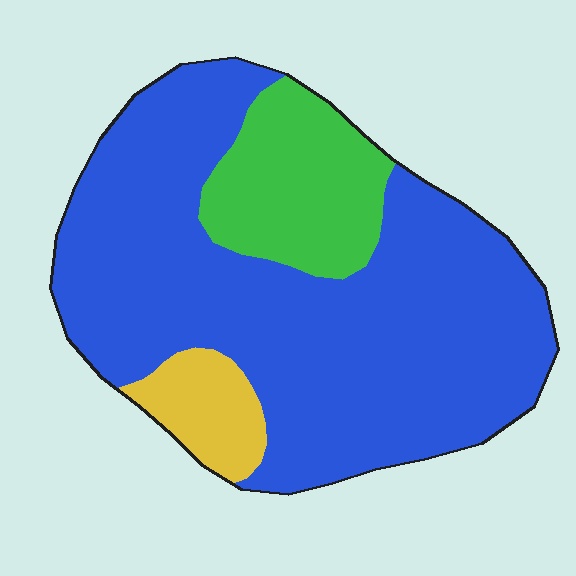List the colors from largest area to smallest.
From largest to smallest: blue, green, yellow.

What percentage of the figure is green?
Green covers roughly 20% of the figure.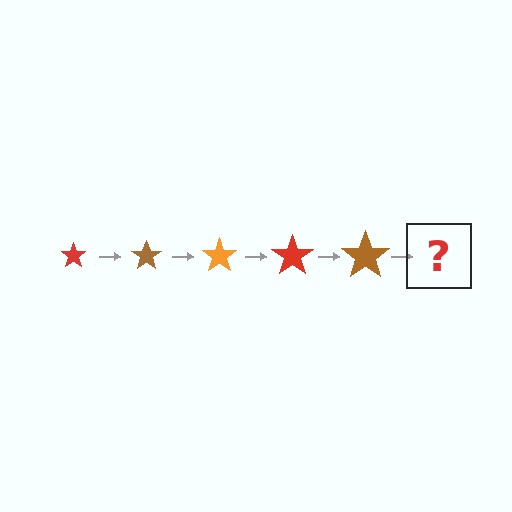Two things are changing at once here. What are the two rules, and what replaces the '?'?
The two rules are that the star grows larger each step and the color cycles through red, brown, and orange. The '?' should be an orange star, larger than the previous one.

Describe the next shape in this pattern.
It should be an orange star, larger than the previous one.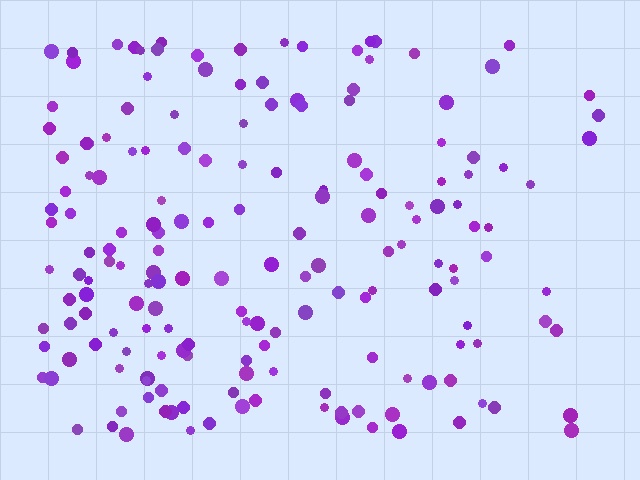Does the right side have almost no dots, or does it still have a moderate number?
Still a moderate number, just noticeably fewer than the left.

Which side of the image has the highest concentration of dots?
The left.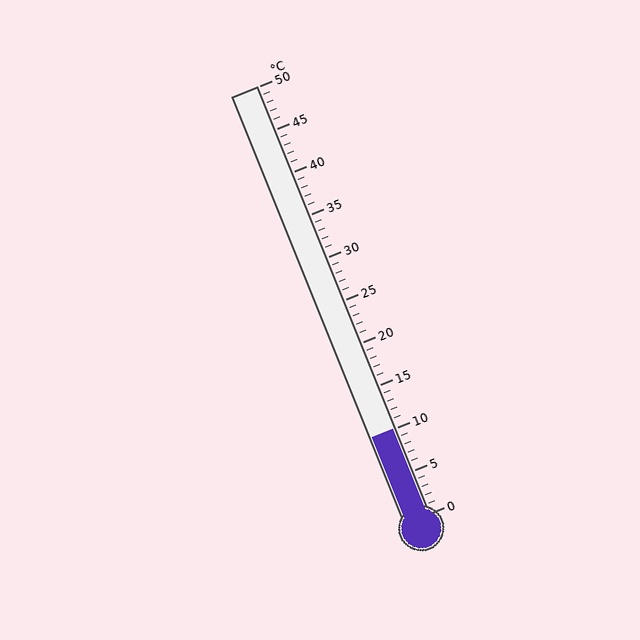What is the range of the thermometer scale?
The thermometer scale ranges from 0°C to 50°C.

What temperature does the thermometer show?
The thermometer shows approximately 10°C.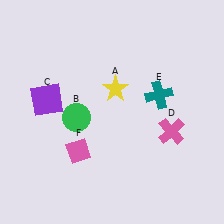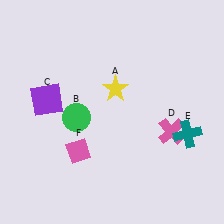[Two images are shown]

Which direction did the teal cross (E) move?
The teal cross (E) moved down.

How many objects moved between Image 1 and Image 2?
1 object moved between the two images.